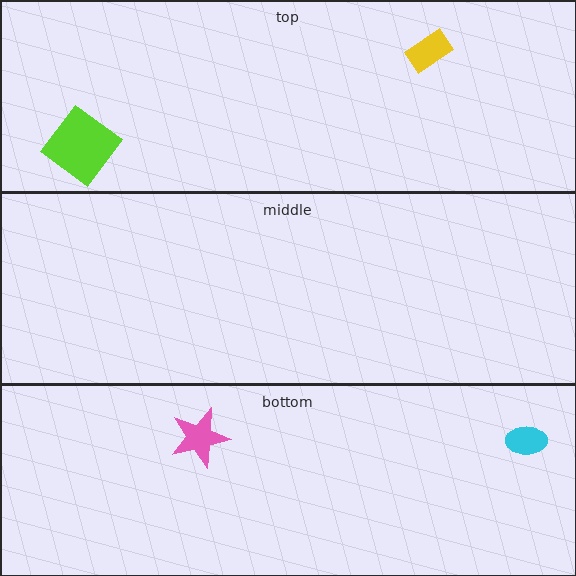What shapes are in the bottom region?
The cyan ellipse, the pink star.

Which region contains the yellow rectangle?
The top region.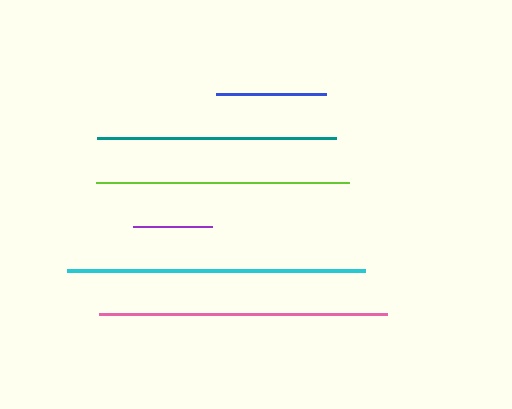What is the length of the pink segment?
The pink segment is approximately 289 pixels long.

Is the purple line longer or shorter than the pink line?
The pink line is longer than the purple line.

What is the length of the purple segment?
The purple segment is approximately 78 pixels long.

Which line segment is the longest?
The cyan line is the longest at approximately 297 pixels.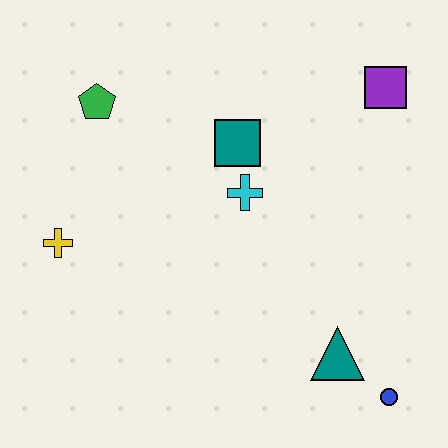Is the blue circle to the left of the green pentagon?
No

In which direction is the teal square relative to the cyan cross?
The teal square is above the cyan cross.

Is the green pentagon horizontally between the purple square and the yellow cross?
Yes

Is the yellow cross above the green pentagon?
No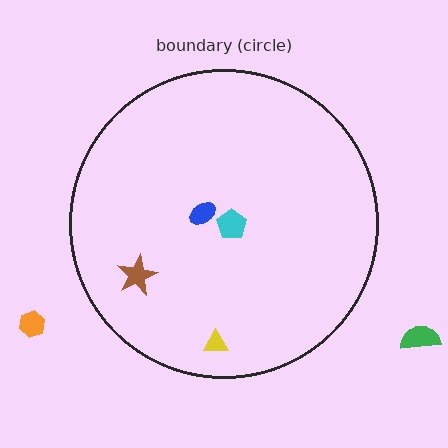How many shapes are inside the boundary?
4 inside, 2 outside.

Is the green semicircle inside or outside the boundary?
Outside.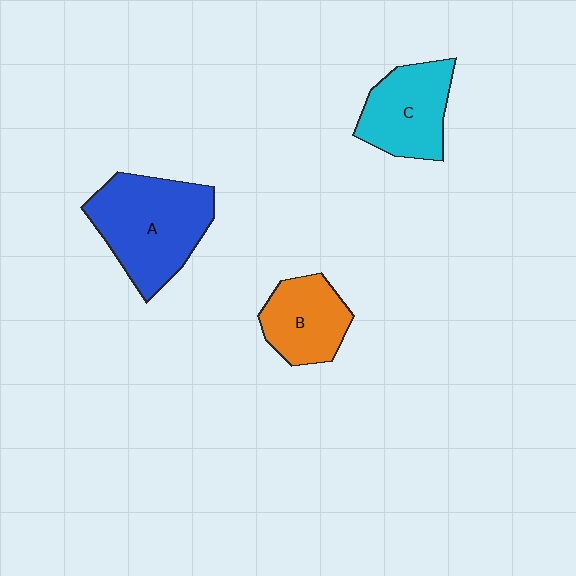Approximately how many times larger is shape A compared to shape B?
Approximately 1.7 times.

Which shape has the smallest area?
Shape B (orange).